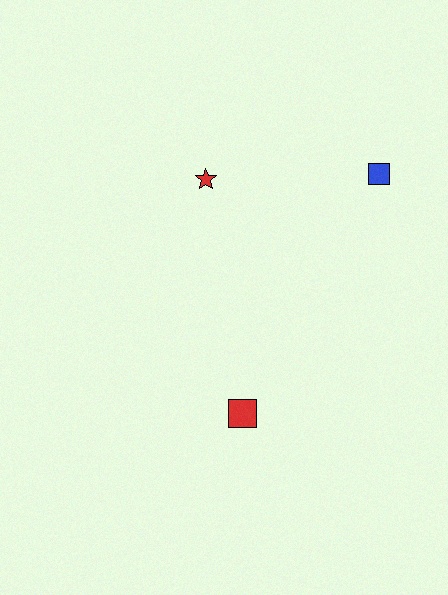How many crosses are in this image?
There are no crosses.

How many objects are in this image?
There are 3 objects.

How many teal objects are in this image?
There are no teal objects.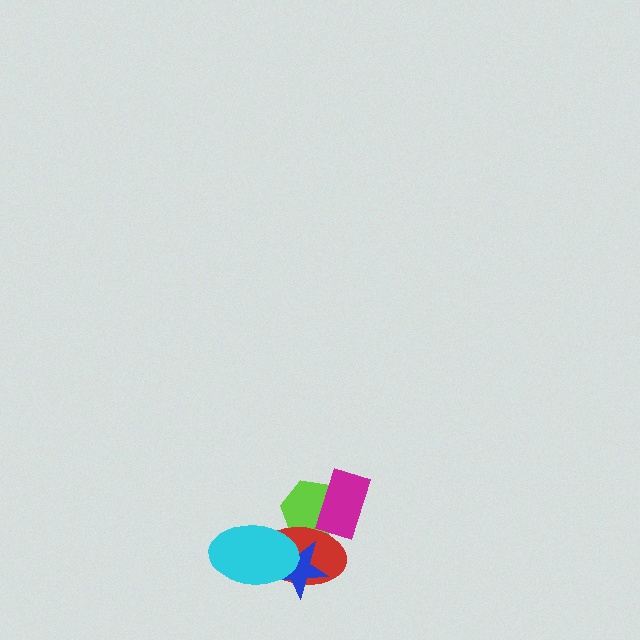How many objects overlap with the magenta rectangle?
2 objects overlap with the magenta rectangle.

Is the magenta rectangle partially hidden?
No, no other shape covers it.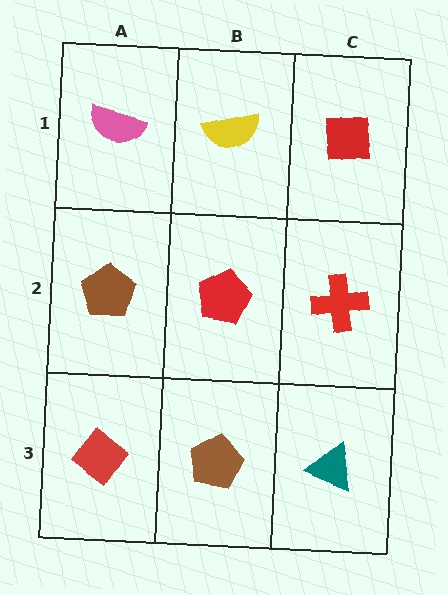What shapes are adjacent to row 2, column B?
A yellow semicircle (row 1, column B), a brown pentagon (row 3, column B), a brown pentagon (row 2, column A), a red cross (row 2, column C).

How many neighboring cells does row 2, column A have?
3.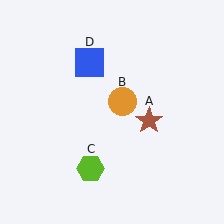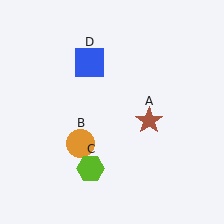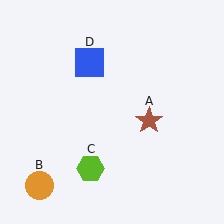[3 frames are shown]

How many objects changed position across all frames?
1 object changed position: orange circle (object B).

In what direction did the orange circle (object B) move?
The orange circle (object B) moved down and to the left.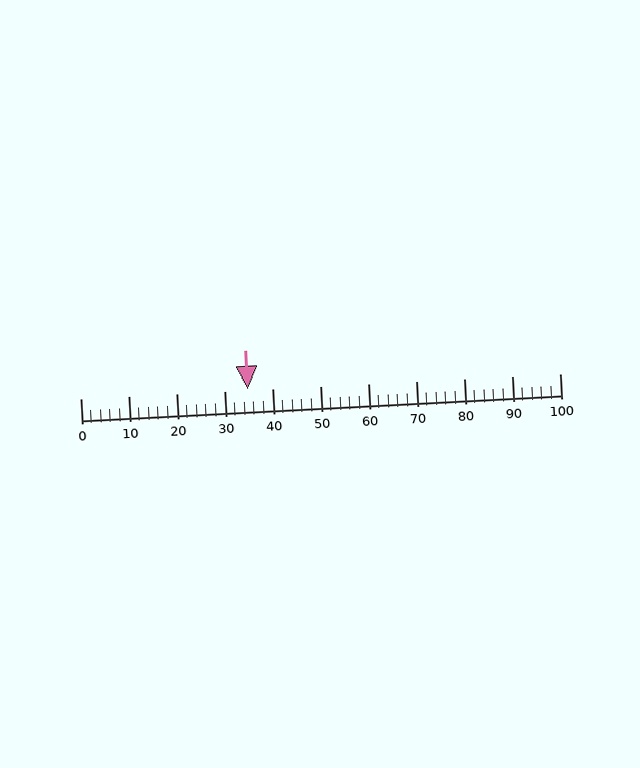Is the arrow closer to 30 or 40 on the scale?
The arrow is closer to 30.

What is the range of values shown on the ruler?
The ruler shows values from 0 to 100.